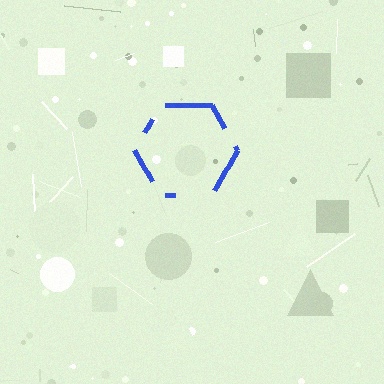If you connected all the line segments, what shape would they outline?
They would outline a hexagon.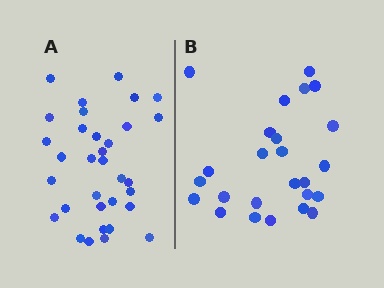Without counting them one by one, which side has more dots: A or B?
Region A (the left region) has more dots.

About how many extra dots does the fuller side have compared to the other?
Region A has roughly 8 or so more dots than region B.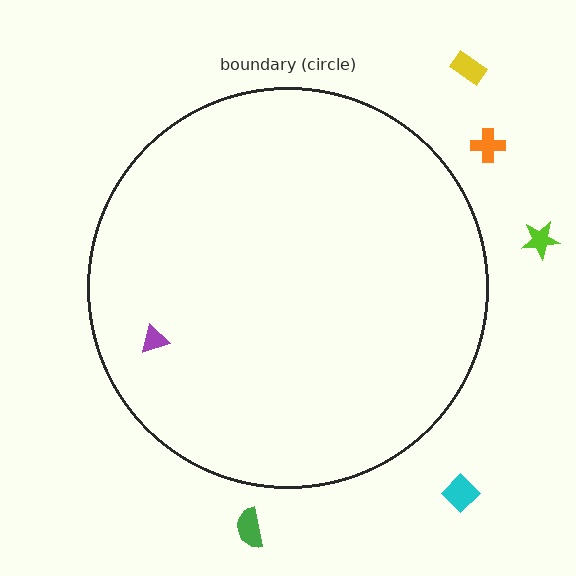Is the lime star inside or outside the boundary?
Outside.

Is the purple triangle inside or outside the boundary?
Inside.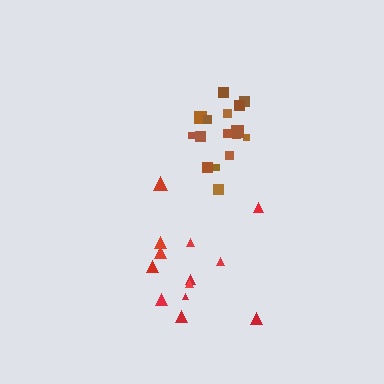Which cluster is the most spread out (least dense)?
Red.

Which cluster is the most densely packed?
Brown.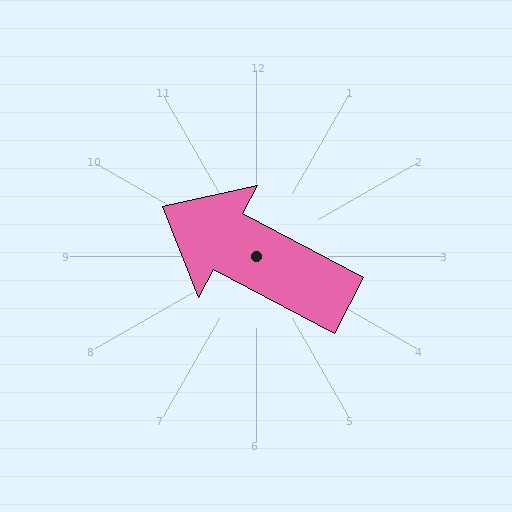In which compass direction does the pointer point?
Northwest.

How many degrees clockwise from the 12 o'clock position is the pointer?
Approximately 298 degrees.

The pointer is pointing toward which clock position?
Roughly 10 o'clock.